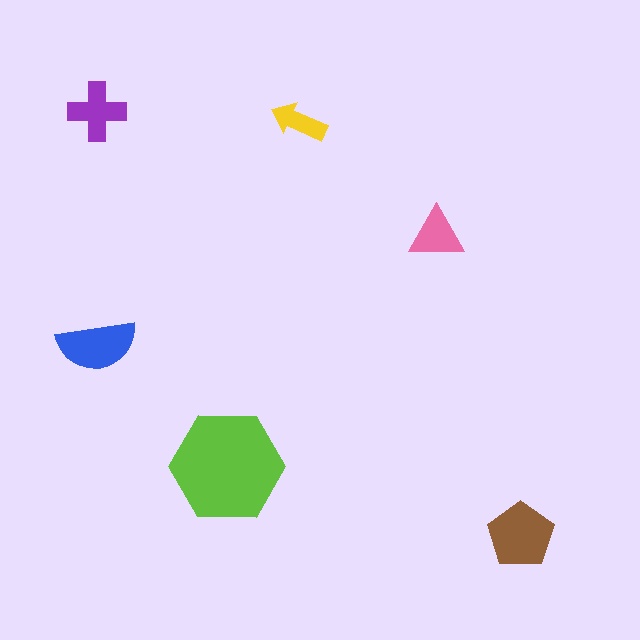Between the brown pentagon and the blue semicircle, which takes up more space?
The brown pentagon.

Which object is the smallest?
The yellow arrow.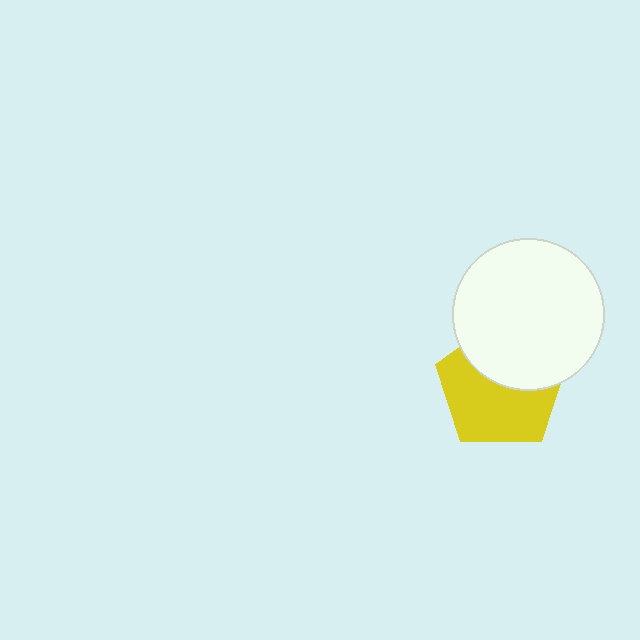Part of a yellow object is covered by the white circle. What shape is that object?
It is a pentagon.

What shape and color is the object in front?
The object in front is a white circle.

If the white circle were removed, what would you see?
You would see the complete yellow pentagon.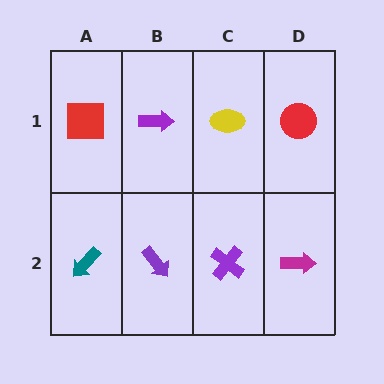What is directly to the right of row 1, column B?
A yellow ellipse.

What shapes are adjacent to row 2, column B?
A purple arrow (row 1, column B), a teal arrow (row 2, column A), a purple cross (row 2, column C).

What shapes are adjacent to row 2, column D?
A red circle (row 1, column D), a purple cross (row 2, column C).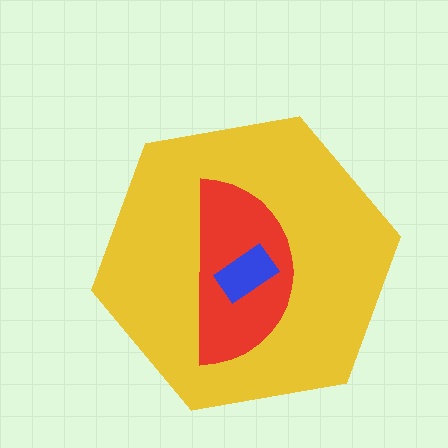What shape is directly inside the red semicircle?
The blue rectangle.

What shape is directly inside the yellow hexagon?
The red semicircle.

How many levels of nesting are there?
3.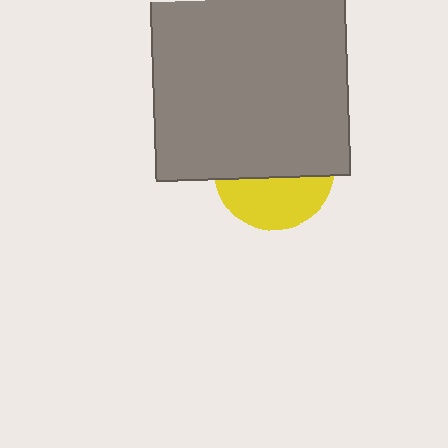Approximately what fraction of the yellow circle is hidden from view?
Roughly 59% of the yellow circle is hidden behind the gray square.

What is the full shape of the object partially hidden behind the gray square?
The partially hidden object is a yellow circle.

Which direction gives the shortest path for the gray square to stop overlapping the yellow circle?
Moving up gives the shortest separation.